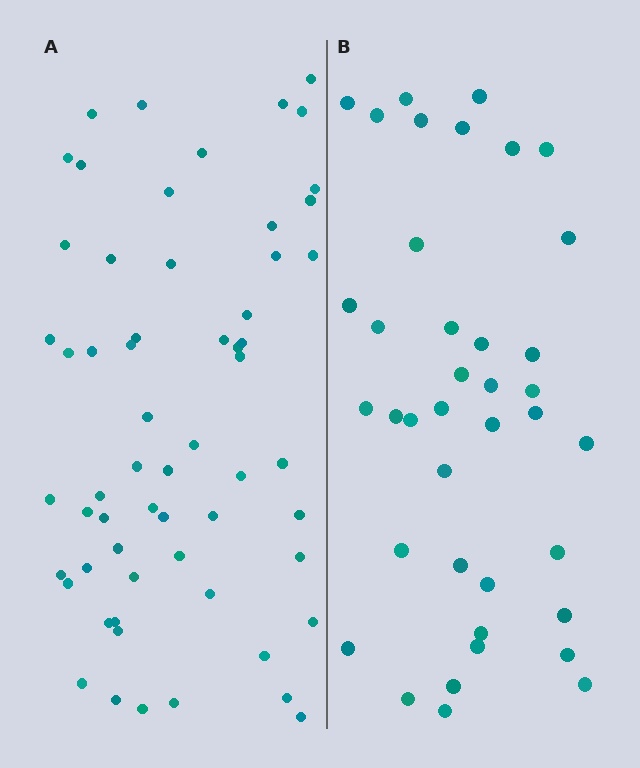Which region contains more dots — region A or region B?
Region A (the left region) has more dots.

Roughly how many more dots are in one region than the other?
Region A has approximately 20 more dots than region B.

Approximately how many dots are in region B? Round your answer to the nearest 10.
About 40 dots. (The exact count is 39, which rounds to 40.)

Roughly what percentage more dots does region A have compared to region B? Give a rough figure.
About 55% more.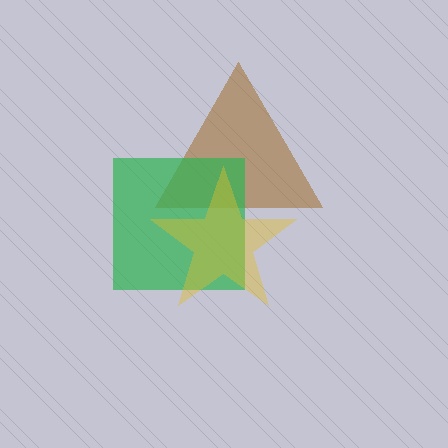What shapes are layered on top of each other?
The layered shapes are: a brown triangle, a green square, a yellow star.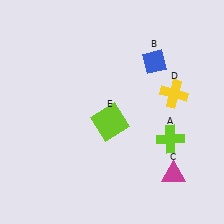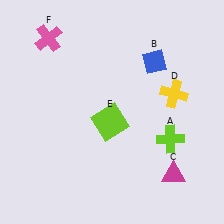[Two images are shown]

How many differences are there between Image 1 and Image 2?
There is 1 difference between the two images.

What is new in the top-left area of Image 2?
A pink cross (F) was added in the top-left area of Image 2.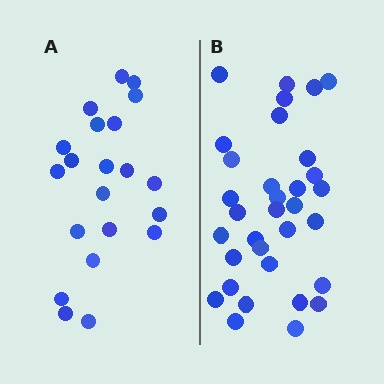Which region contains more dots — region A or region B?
Region B (the right region) has more dots.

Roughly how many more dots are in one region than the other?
Region B has roughly 12 or so more dots than region A.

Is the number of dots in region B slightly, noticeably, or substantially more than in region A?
Region B has substantially more. The ratio is roughly 1.6 to 1.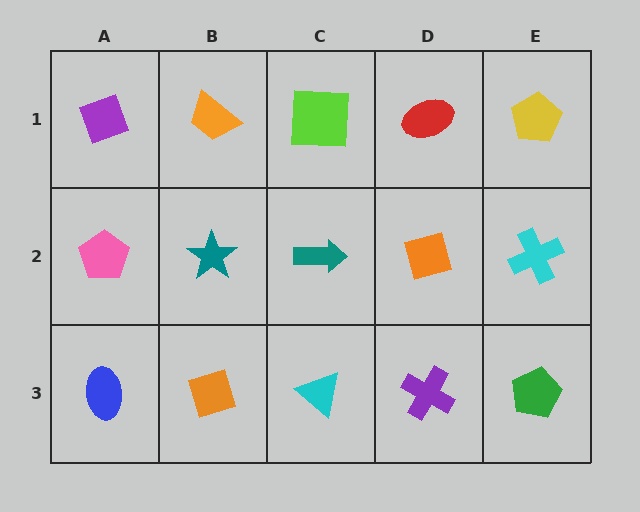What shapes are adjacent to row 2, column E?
A yellow pentagon (row 1, column E), a green pentagon (row 3, column E), an orange diamond (row 2, column D).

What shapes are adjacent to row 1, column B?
A teal star (row 2, column B), a purple diamond (row 1, column A), a lime square (row 1, column C).